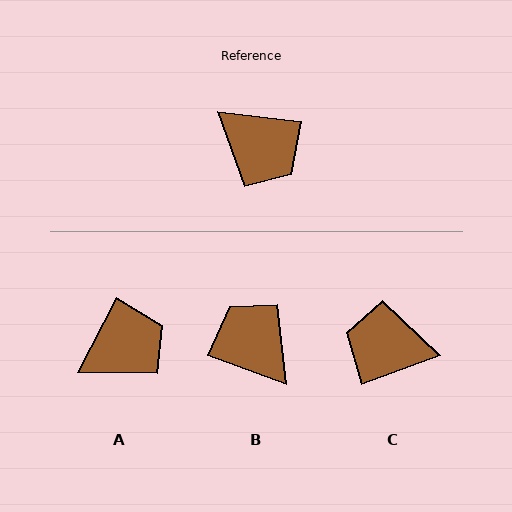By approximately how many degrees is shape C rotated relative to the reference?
Approximately 153 degrees clockwise.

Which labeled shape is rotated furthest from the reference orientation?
B, about 167 degrees away.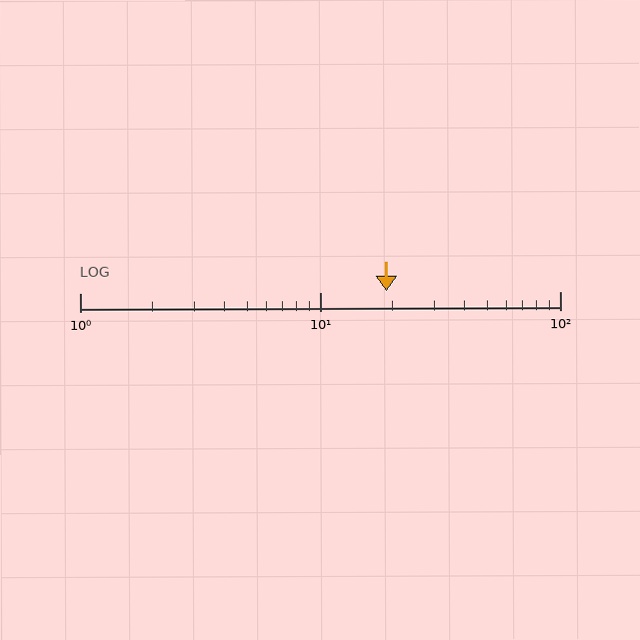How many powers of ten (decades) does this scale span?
The scale spans 2 decades, from 1 to 100.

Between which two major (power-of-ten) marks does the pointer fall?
The pointer is between 10 and 100.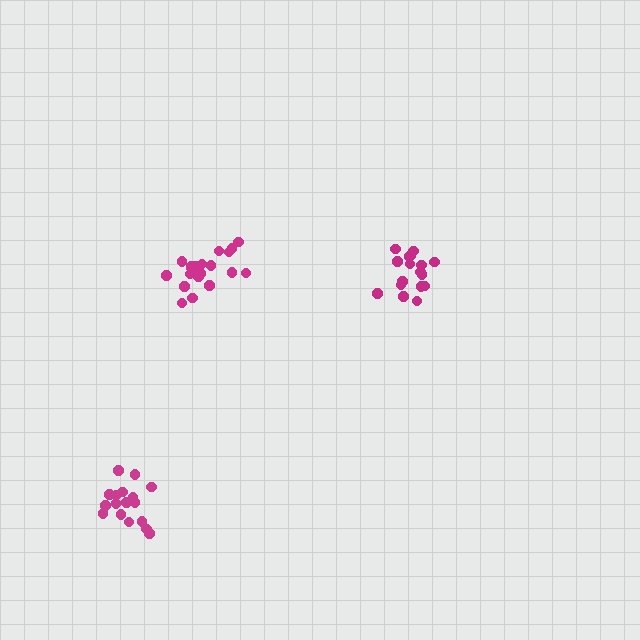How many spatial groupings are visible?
There are 3 spatial groupings.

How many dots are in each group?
Group 1: 17 dots, Group 2: 17 dots, Group 3: 20 dots (54 total).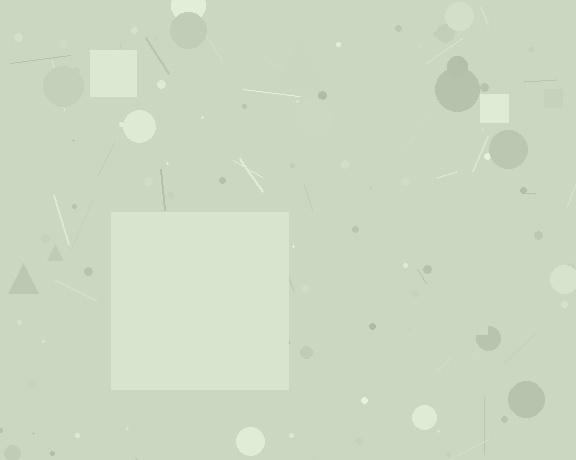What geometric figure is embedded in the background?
A square is embedded in the background.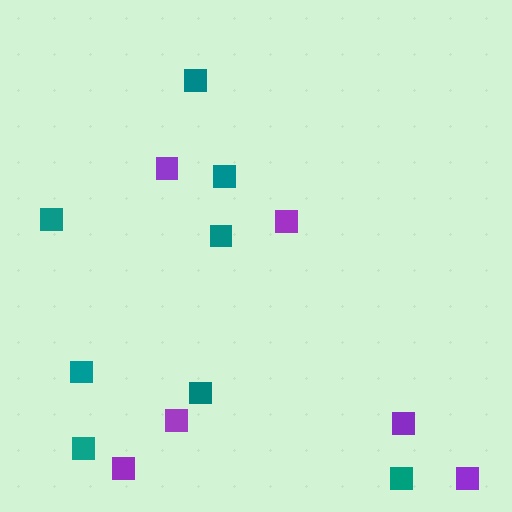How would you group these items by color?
There are 2 groups: one group of teal squares (8) and one group of purple squares (6).